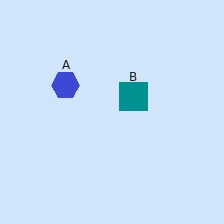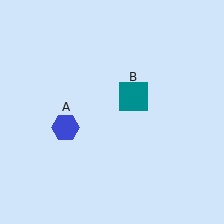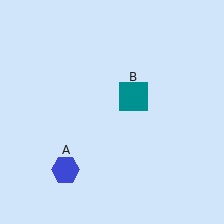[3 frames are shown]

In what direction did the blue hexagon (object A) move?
The blue hexagon (object A) moved down.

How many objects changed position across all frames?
1 object changed position: blue hexagon (object A).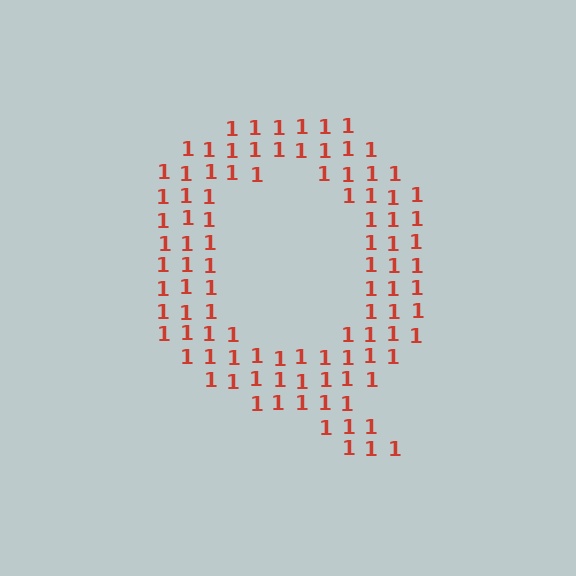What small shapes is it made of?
It is made of small digit 1's.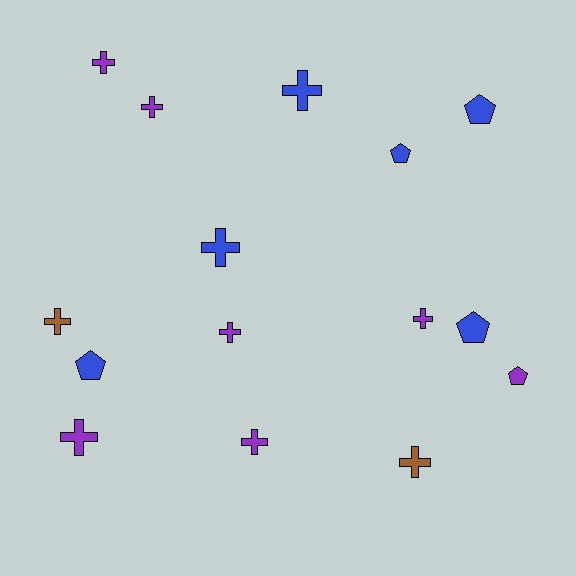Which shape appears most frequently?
Cross, with 10 objects.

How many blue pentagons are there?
There are 4 blue pentagons.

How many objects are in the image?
There are 15 objects.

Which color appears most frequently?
Purple, with 7 objects.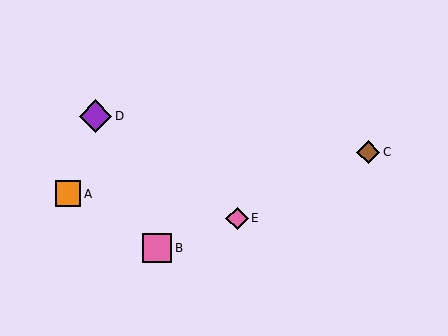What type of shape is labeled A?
Shape A is an orange square.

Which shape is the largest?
The purple diamond (labeled D) is the largest.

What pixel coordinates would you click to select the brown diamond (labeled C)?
Click at (368, 152) to select the brown diamond C.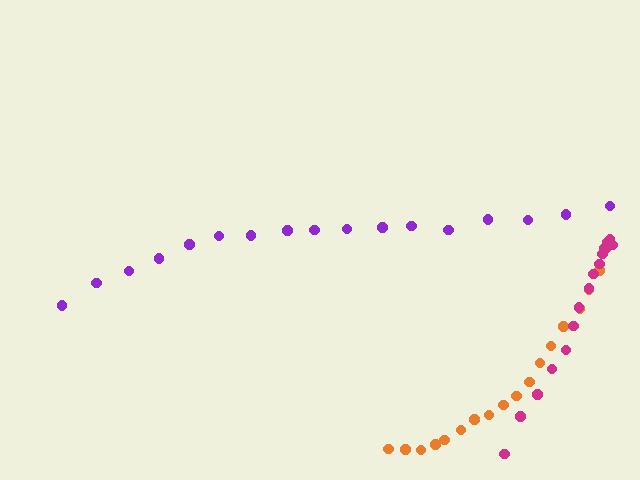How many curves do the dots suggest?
There are 3 distinct paths.